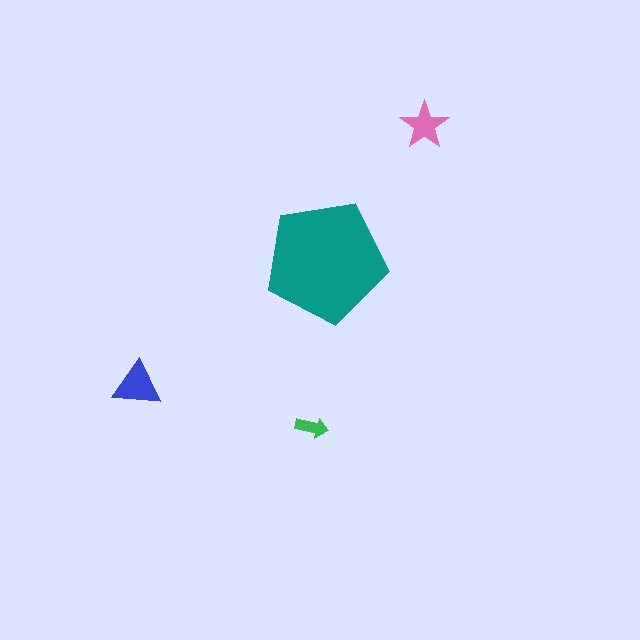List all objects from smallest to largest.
The green arrow, the pink star, the blue triangle, the teal pentagon.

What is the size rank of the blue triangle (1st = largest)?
2nd.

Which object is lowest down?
The green arrow is bottommost.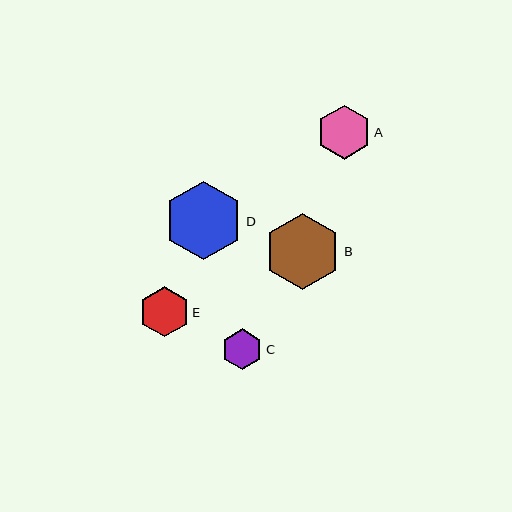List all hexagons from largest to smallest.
From largest to smallest: D, B, A, E, C.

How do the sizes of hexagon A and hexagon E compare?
Hexagon A and hexagon E are approximately the same size.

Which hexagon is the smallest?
Hexagon C is the smallest with a size of approximately 41 pixels.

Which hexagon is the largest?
Hexagon D is the largest with a size of approximately 79 pixels.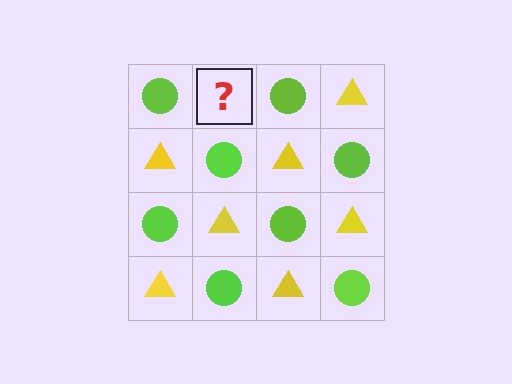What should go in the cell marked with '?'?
The missing cell should contain a yellow triangle.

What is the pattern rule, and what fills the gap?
The rule is that it alternates lime circle and yellow triangle in a checkerboard pattern. The gap should be filled with a yellow triangle.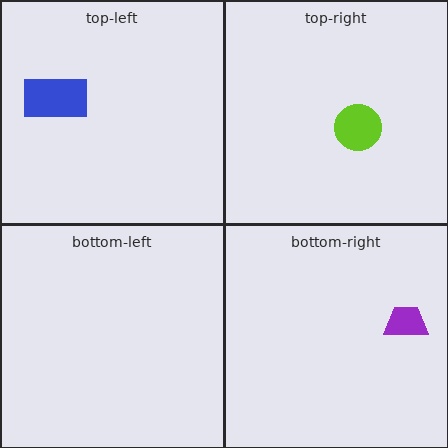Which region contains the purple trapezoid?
The bottom-right region.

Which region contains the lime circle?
The top-right region.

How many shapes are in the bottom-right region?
1.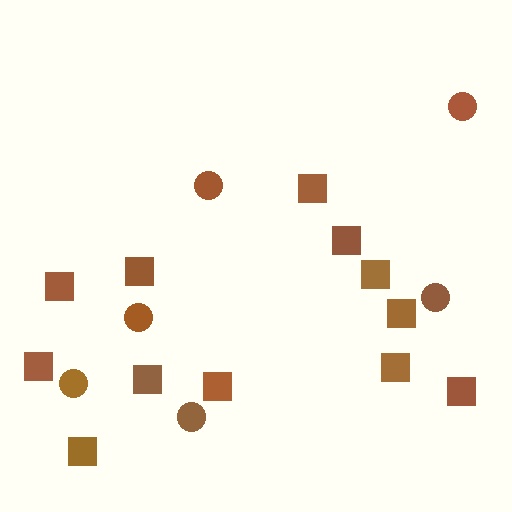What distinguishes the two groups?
There are 2 groups: one group of squares (12) and one group of circles (6).